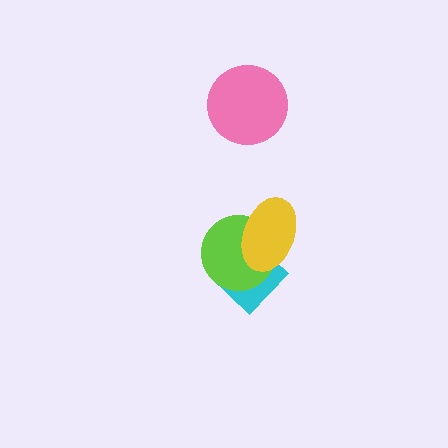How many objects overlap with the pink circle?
0 objects overlap with the pink circle.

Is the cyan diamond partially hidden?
Yes, it is partially covered by another shape.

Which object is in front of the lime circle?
The yellow ellipse is in front of the lime circle.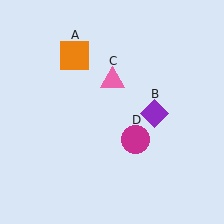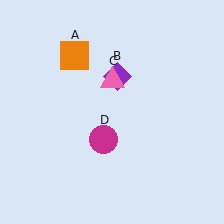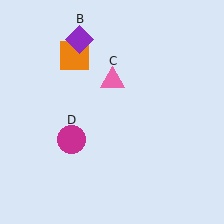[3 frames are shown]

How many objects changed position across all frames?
2 objects changed position: purple diamond (object B), magenta circle (object D).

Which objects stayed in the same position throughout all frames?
Orange square (object A) and pink triangle (object C) remained stationary.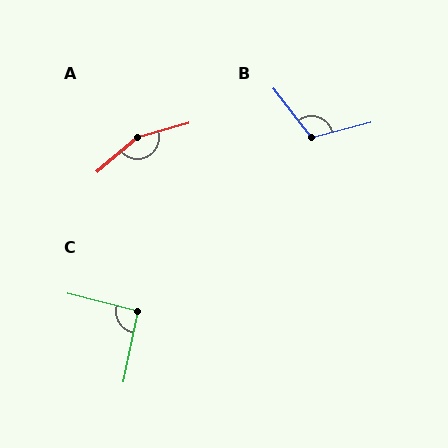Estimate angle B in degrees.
Approximately 113 degrees.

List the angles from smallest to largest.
C (92°), B (113°), A (155°).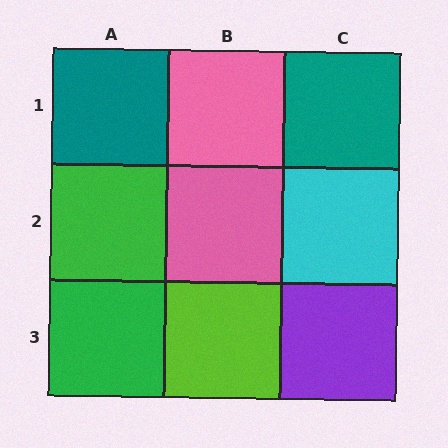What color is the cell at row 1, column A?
Teal.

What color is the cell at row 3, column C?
Purple.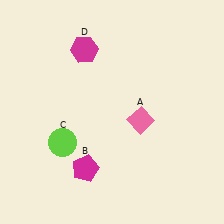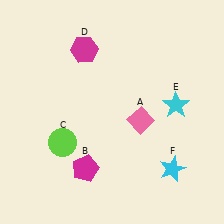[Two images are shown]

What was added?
A cyan star (E), a cyan star (F) were added in Image 2.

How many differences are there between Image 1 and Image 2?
There are 2 differences between the two images.